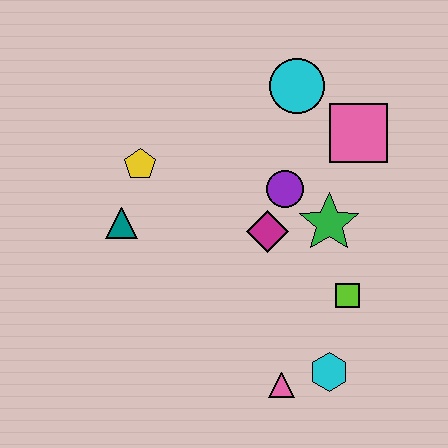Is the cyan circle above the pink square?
Yes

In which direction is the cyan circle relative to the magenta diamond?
The cyan circle is above the magenta diamond.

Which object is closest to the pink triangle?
The cyan hexagon is closest to the pink triangle.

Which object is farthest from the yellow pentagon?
The cyan hexagon is farthest from the yellow pentagon.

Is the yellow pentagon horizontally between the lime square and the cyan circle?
No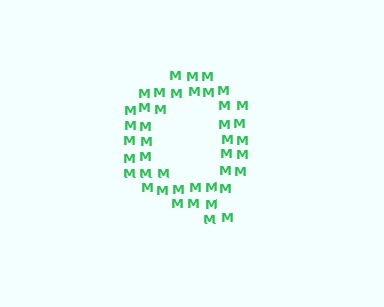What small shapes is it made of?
It is made of small letter M's.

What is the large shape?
The large shape is the letter Q.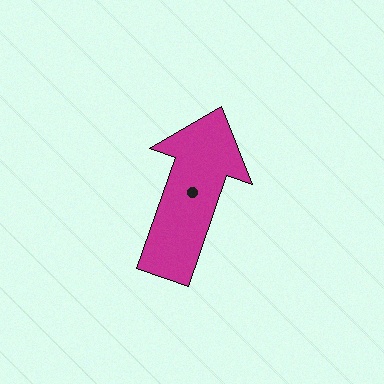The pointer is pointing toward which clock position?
Roughly 1 o'clock.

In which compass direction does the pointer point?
North.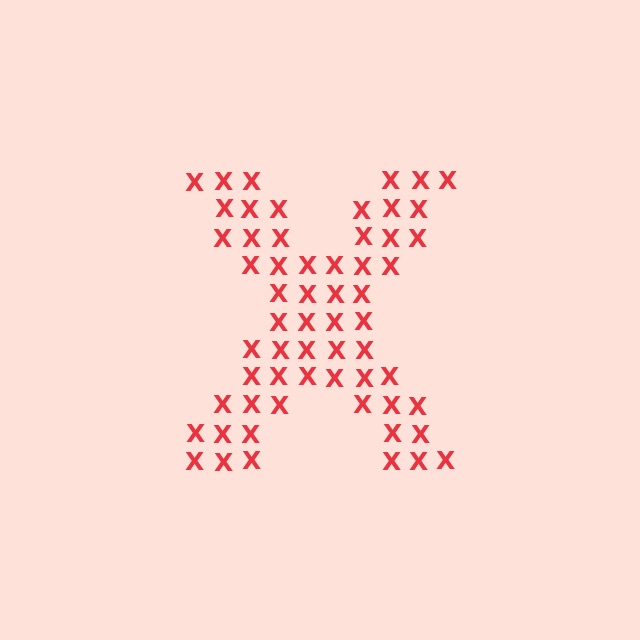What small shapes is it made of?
It is made of small letter X's.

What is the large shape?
The large shape is the letter X.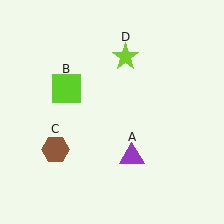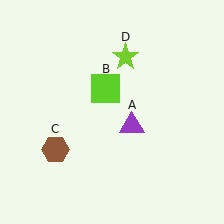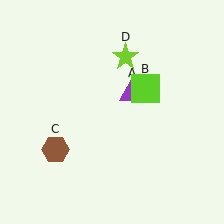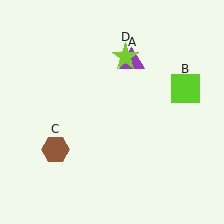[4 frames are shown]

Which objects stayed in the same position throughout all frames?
Brown hexagon (object C) and lime star (object D) remained stationary.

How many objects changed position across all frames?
2 objects changed position: purple triangle (object A), lime square (object B).